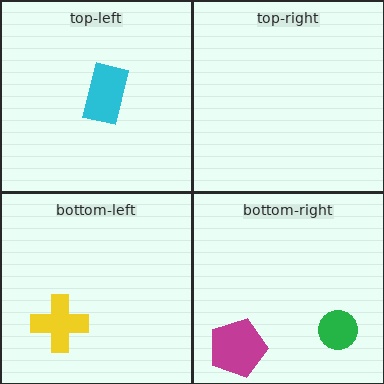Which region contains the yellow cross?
The bottom-left region.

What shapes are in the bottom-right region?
The green circle, the magenta pentagon.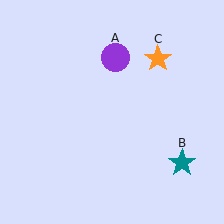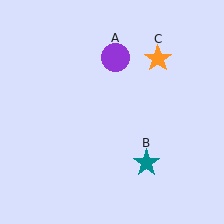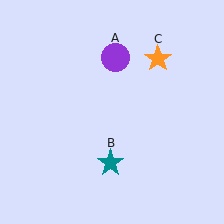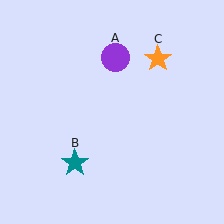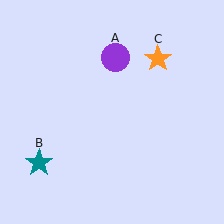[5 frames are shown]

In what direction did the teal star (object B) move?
The teal star (object B) moved left.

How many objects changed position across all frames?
1 object changed position: teal star (object B).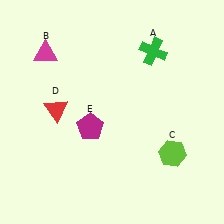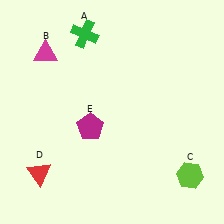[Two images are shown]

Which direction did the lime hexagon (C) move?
The lime hexagon (C) moved down.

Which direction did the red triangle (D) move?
The red triangle (D) moved down.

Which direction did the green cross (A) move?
The green cross (A) moved left.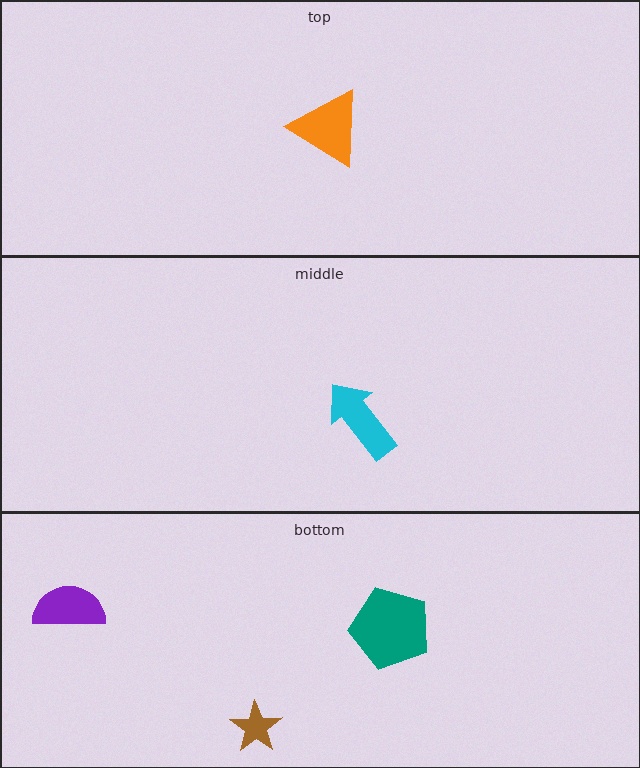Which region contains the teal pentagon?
The bottom region.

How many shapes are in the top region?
1.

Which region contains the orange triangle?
The top region.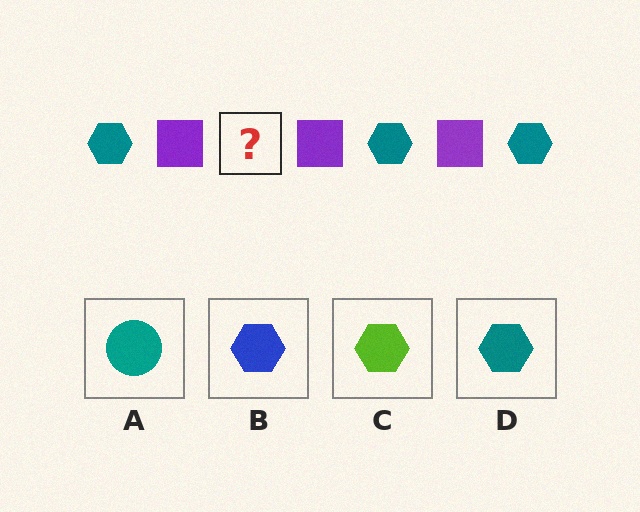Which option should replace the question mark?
Option D.